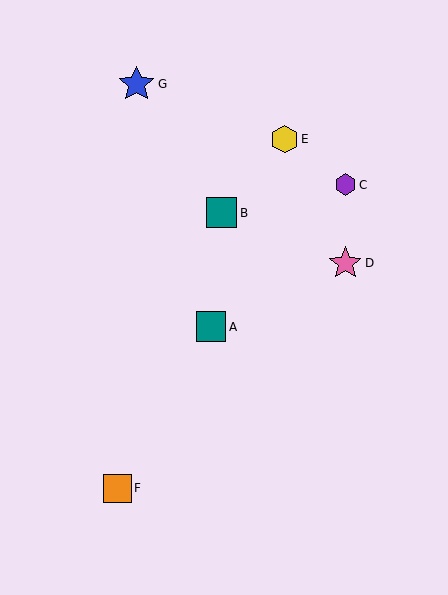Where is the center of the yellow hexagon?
The center of the yellow hexagon is at (284, 139).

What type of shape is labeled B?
Shape B is a teal square.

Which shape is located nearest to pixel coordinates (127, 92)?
The blue star (labeled G) at (137, 84) is nearest to that location.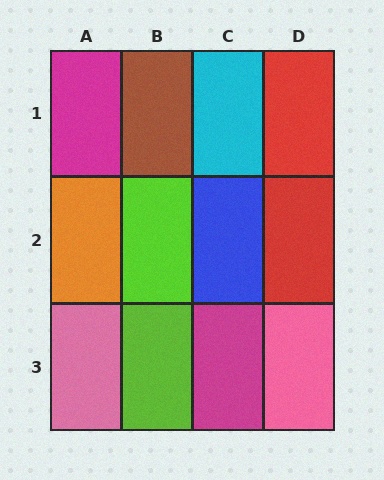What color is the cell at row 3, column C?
Magenta.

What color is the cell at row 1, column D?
Red.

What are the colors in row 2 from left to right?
Orange, lime, blue, red.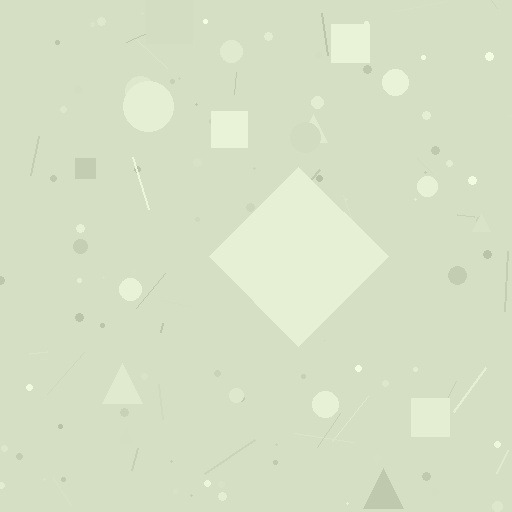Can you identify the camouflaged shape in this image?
The camouflaged shape is a diamond.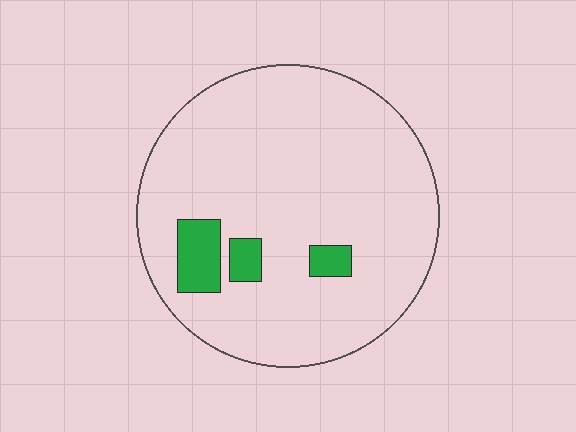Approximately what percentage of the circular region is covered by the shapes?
Approximately 10%.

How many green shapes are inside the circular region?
3.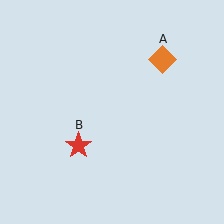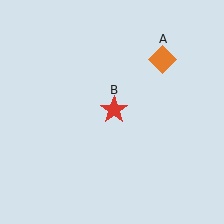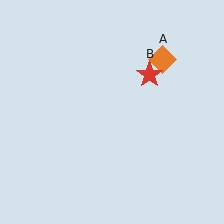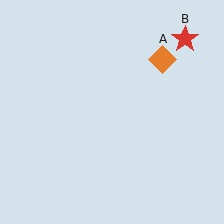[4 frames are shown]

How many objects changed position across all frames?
1 object changed position: red star (object B).